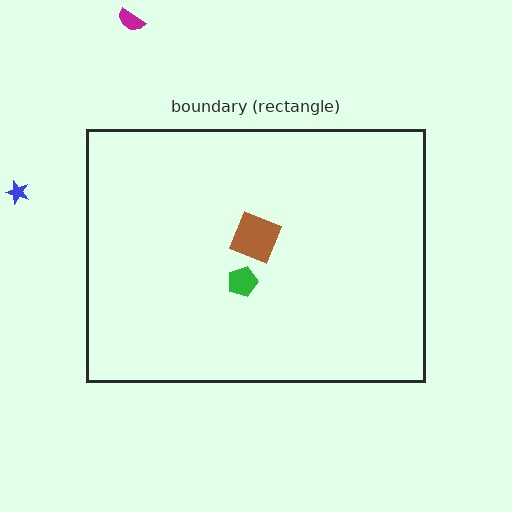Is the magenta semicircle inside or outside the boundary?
Outside.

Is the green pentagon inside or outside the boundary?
Inside.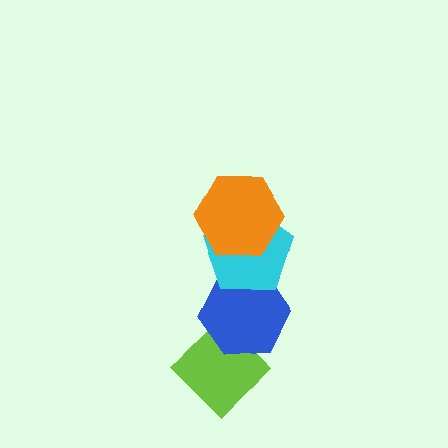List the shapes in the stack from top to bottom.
From top to bottom: the orange hexagon, the cyan pentagon, the blue hexagon, the lime diamond.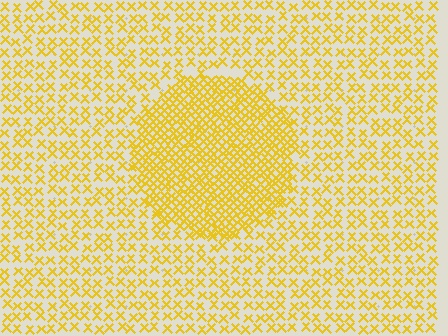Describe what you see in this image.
The image contains small yellow elements arranged at two different densities. A circle-shaped region is visible where the elements are more densely packed than the surrounding area.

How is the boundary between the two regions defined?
The boundary is defined by a change in element density (approximately 2.3x ratio). All elements are the same color, size, and shape.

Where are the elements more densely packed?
The elements are more densely packed inside the circle boundary.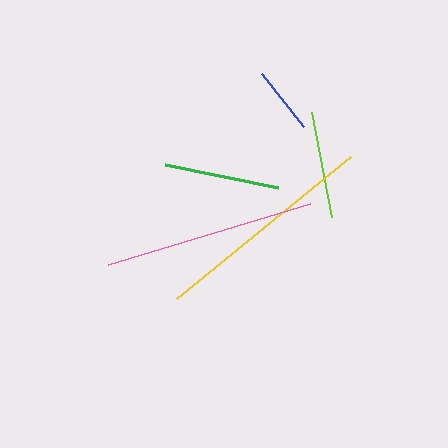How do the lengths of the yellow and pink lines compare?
The yellow and pink lines are approximately the same length.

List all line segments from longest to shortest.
From longest to shortest: yellow, pink, green, lime, blue.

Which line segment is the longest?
The yellow line is the longest at approximately 224 pixels.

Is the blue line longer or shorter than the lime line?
The lime line is longer than the blue line.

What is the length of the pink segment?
The pink segment is approximately 211 pixels long.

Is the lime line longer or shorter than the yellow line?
The yellow line is longer than the lime line.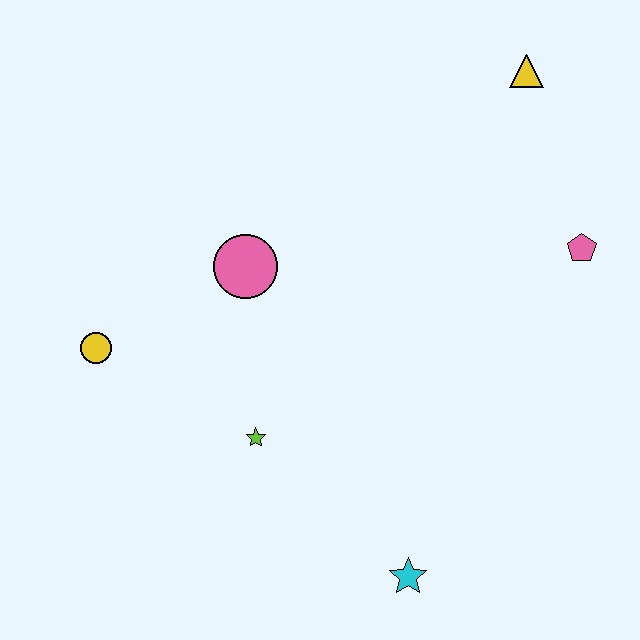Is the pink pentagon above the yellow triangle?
No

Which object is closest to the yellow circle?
The pink circle is closest to the yellow circle.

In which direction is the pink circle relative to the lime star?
The pink circle is above the lime star.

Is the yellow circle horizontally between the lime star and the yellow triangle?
No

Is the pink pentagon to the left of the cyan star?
No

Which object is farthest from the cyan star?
The yellow triangle is farthest from the cyan star.